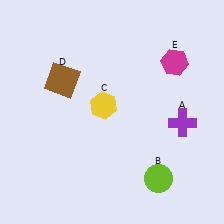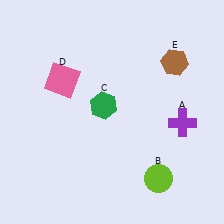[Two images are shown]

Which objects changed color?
C changed from yellow to green. D changed from brown to pink. E changed from magenta to brown.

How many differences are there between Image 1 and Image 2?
There are 3 differences between the two images.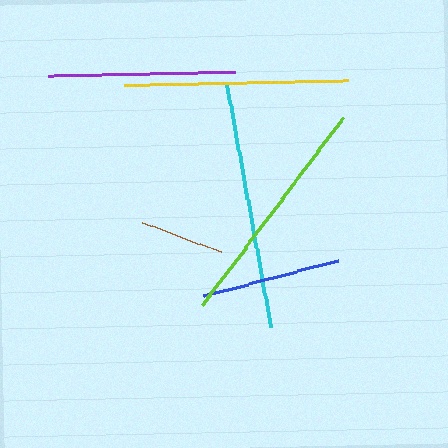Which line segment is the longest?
The cyan line is the longest at approximately 247 pixels.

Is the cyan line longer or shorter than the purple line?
The cyan line is longer than the purple line.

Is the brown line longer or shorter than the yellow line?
The yellow line is longer than the brown line.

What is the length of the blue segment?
The blue segment is approximately 139 pixels long.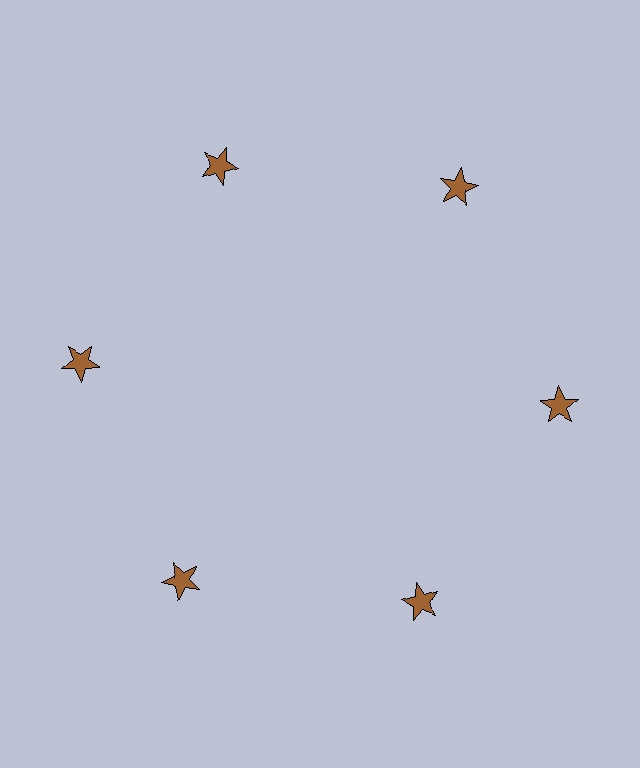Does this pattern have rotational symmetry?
Yes, this pattern has 6-fold rotational symmetry. It looks the same after rotating 60 degrees around the center.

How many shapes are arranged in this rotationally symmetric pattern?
There are 6 shapes, arranged in 6 groups of 1.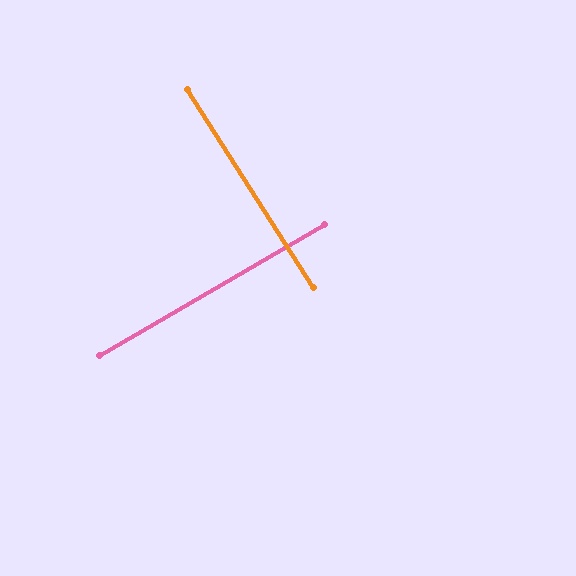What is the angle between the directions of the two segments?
Approximately 88 degrees.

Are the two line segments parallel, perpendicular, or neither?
Perpendicular — they meet at approximately 88°.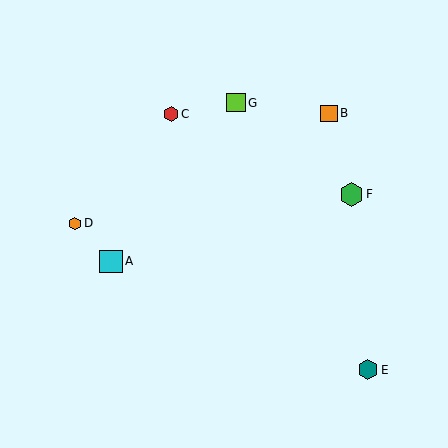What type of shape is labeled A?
Shape A is a cyan square.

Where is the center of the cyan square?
The center of the cyan square is at (111, 261).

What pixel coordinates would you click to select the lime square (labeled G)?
Click at (236, 103) to select the lime square G.